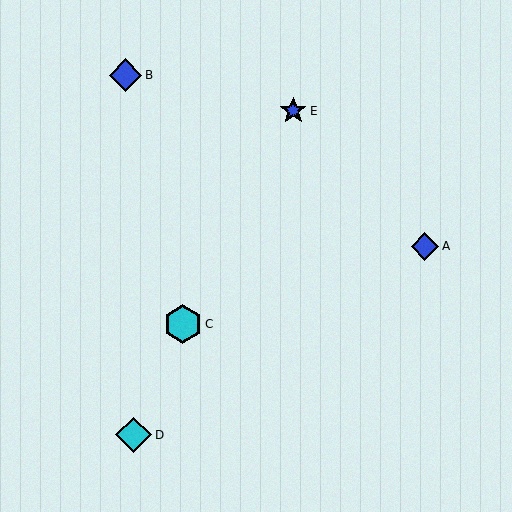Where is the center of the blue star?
The center of the blue star is at (293, 111).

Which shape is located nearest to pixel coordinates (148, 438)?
The cyan diamond (labeled D) at (134, 435) is nearest to that location.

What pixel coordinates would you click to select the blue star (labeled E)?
Click at (293, 111) to select the blue star E.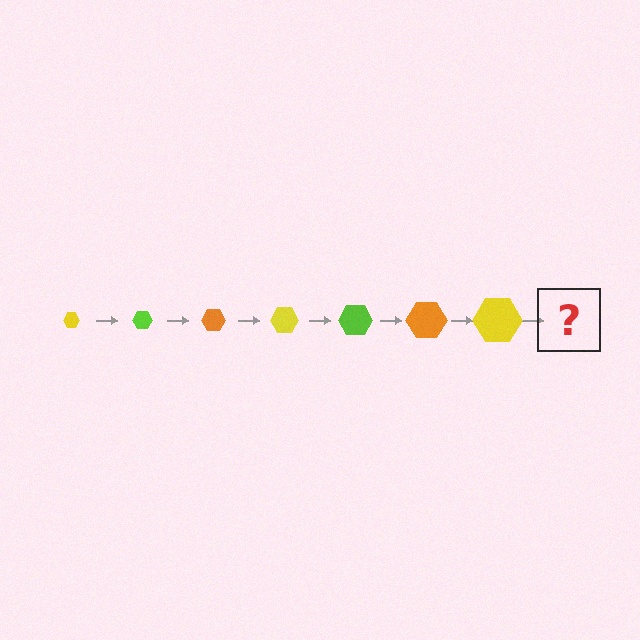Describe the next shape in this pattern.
It should be a lime hexagon, larger than the previous one.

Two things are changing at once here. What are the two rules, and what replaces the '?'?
The two rules are that the hexagon grows larger each step and the color cycles through yellow, lime, and orange. The '?' should be a lime hexagon, larger than the previous one.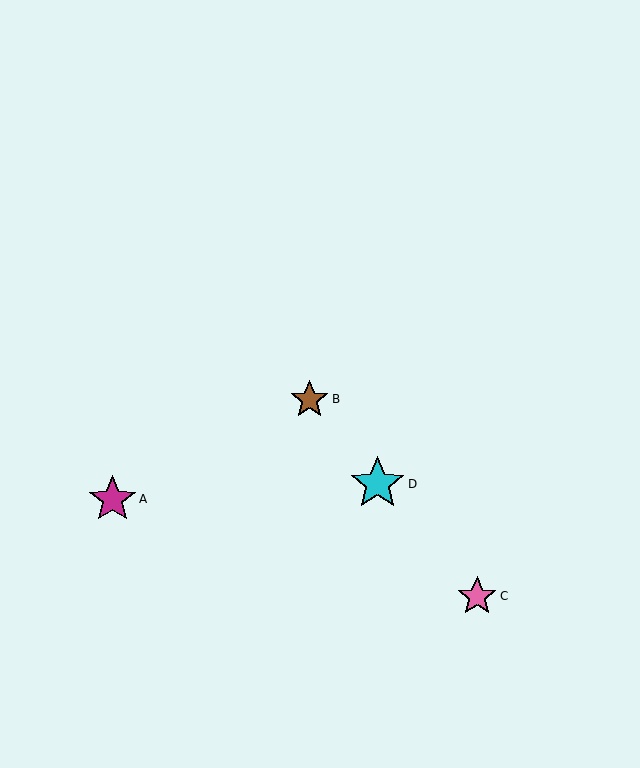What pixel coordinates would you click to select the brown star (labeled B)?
Click at (310, 399) to select the brown star B.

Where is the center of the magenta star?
The center of the magenta star is at (112, 499).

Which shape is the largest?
The cyan star (labeled D) is the largest.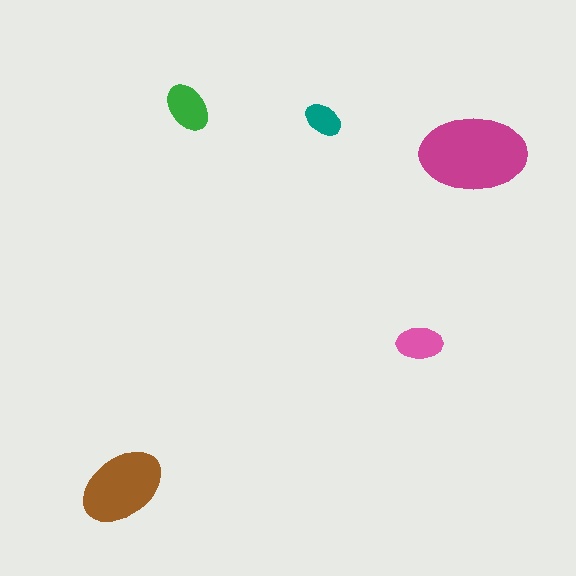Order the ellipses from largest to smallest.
the magenta one, the brown one, the green one, the pink one, the teal one.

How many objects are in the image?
There are 5 objects in the image.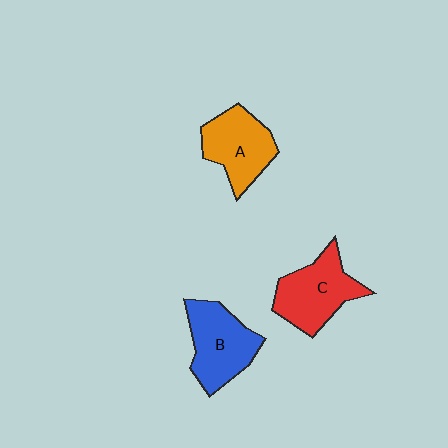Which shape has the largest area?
Shape C (red).